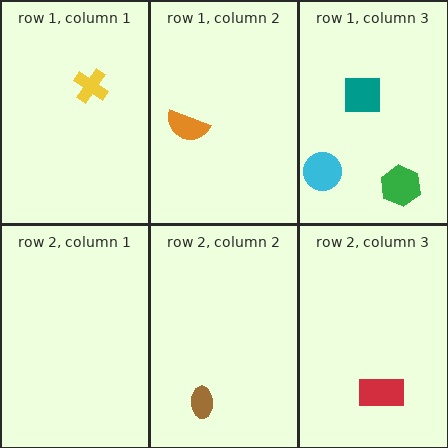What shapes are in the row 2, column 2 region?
The brown ellipse.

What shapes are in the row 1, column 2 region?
The orange semicircle.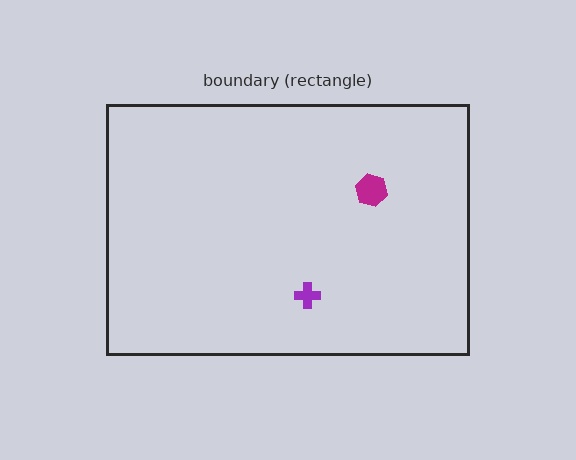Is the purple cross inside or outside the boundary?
Inside.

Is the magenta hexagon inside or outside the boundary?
Inside.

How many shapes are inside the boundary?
2 inside, 0 outside.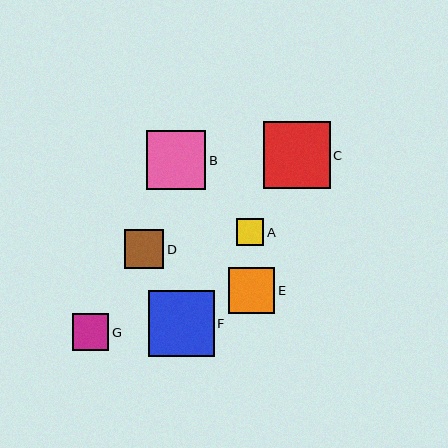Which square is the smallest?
Square A is the smallest with a size of approximately 27 pixels.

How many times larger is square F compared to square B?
Square F is approximately 1.1 times the size of square B.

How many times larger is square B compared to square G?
Square B is approximately 1.6 times the size of square G.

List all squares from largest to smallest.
From largest to smallest: C, F, B, E, D, G, A.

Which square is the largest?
Square C is the largest with a size of approximately 67 pixels.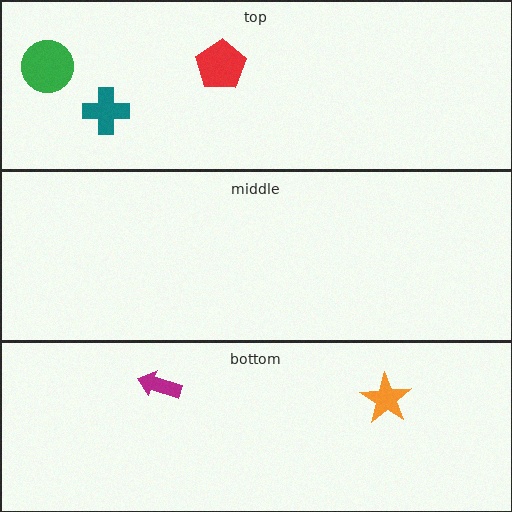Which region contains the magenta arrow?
The bottom region.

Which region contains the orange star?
The bottom region.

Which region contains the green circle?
The top region.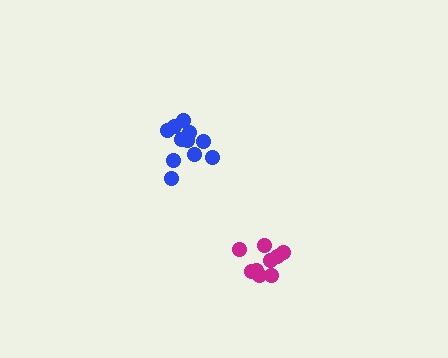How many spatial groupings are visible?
There are 2 spatial groupings.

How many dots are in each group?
Group 1: 11 dots, Group 2: 9 dots (20 total).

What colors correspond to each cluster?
The clusters are colored: blue, magenta.